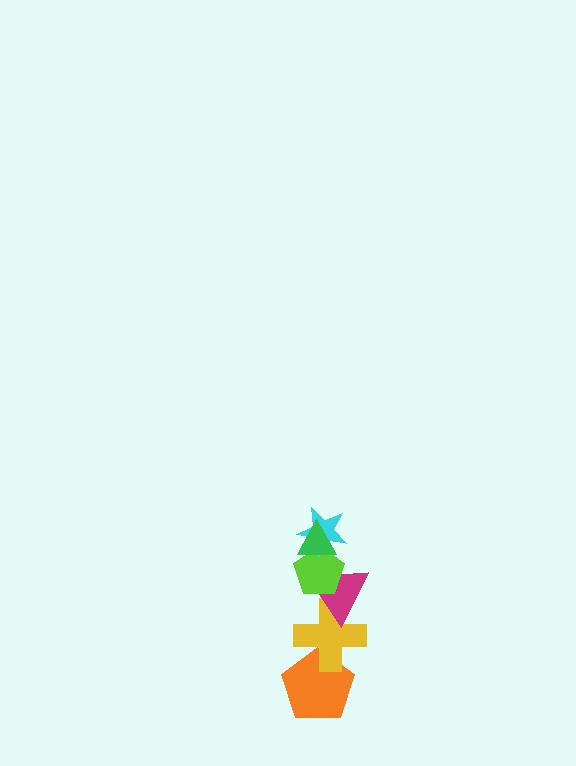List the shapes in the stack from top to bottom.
From top to bottom: the green triangle, the cyan star, the lime pentagon, the magenta triangle, the yellow cross, the orange pentagon.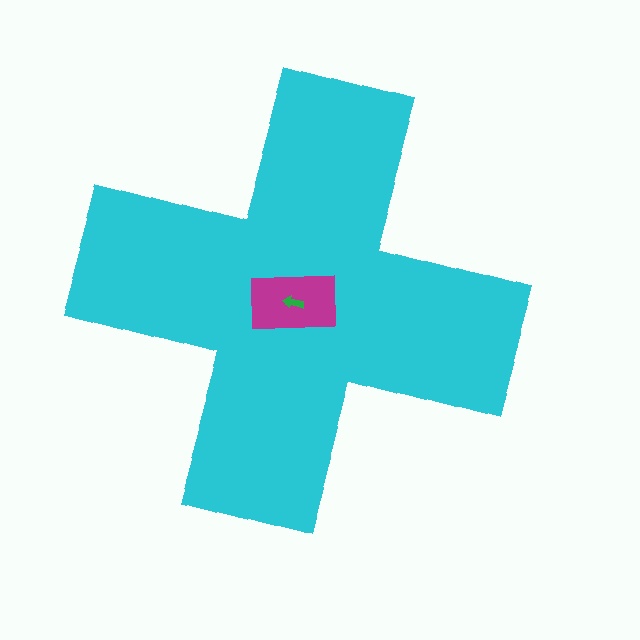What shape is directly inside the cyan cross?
The magenta rectangle.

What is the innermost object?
The green arrow.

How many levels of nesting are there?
3.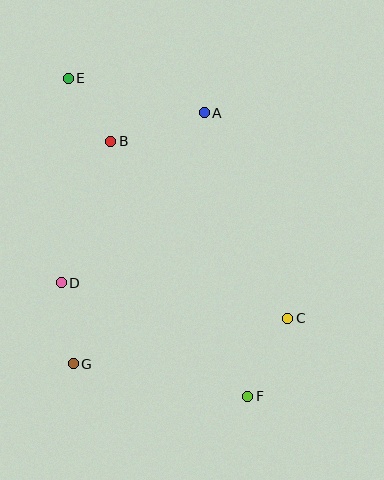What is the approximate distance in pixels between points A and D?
The distance between A and D is approximately 222 pixels.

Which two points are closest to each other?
Points B and E are closest to each other.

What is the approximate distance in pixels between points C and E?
The distance between C and E is approximately 325 pixels.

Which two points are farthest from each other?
Points E and F are farthest from each other.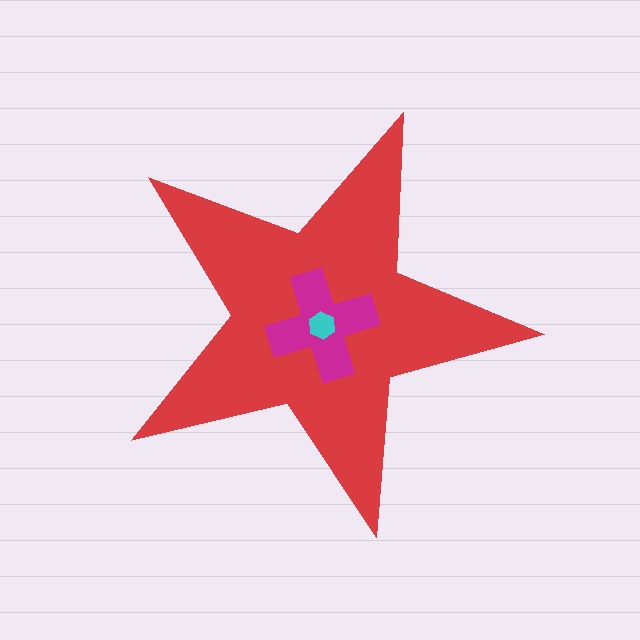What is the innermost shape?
The cyan hexagon.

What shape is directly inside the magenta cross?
The cyan hexagon.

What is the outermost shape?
The red star.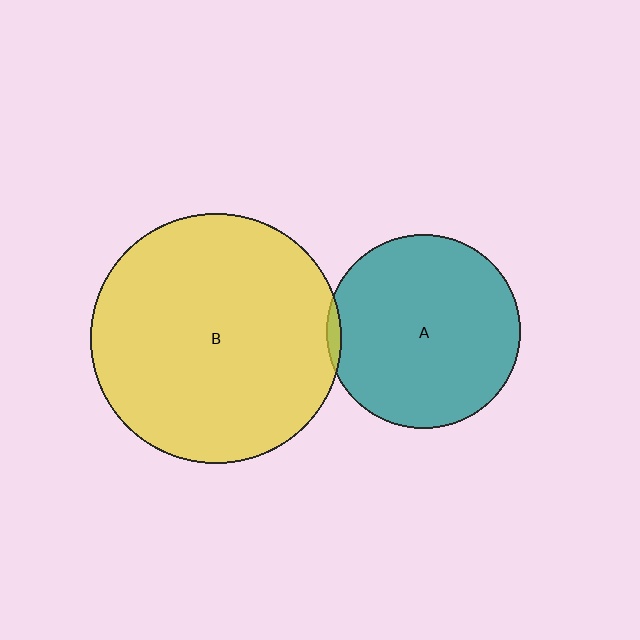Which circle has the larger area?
Circle B (yellow).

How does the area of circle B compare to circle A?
Approximately 1.7 times.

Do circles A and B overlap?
Yes.